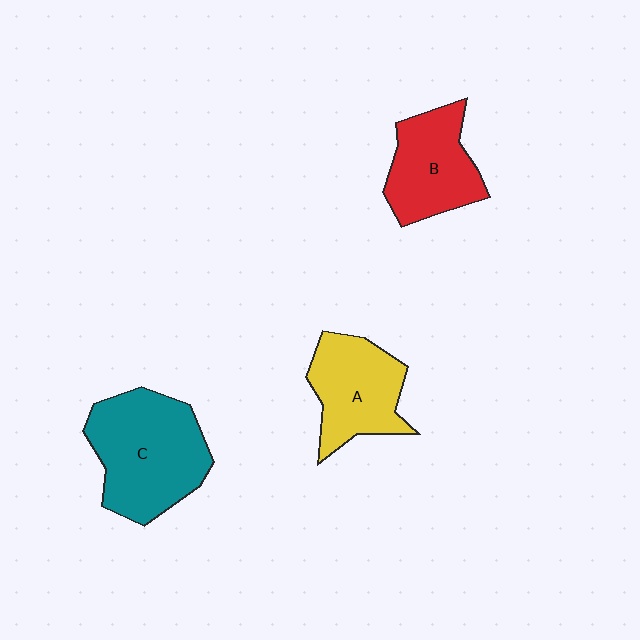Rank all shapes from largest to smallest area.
From largest to smallest: C (teal), A (yellow), B (red).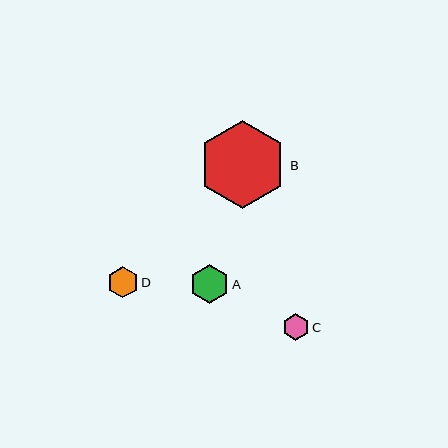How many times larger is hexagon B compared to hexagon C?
Hexagon B is approximately 3.3 times the size of hexagon C.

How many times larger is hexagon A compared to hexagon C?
Hexagon A is approximately 1.5 times the size of hexagon C.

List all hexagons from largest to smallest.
From largest to smallest: B, A, D, C.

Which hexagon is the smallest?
Hexagon C is the smallest with a size of approximately 27 pixels.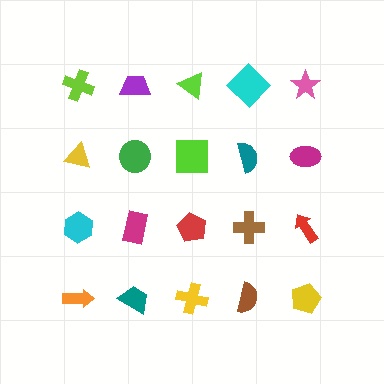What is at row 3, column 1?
A cyan hexagon.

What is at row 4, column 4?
A brown semicircle.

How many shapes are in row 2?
5 shapes.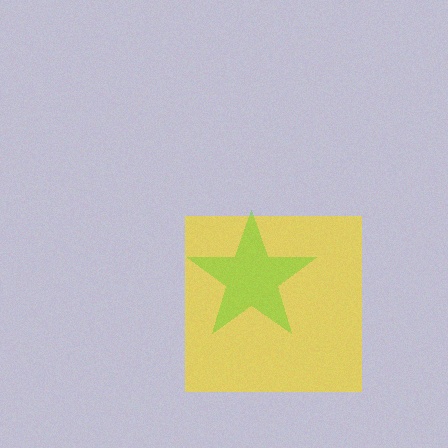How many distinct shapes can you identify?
There are 2 distinct shapes: a yellow square, a lime star.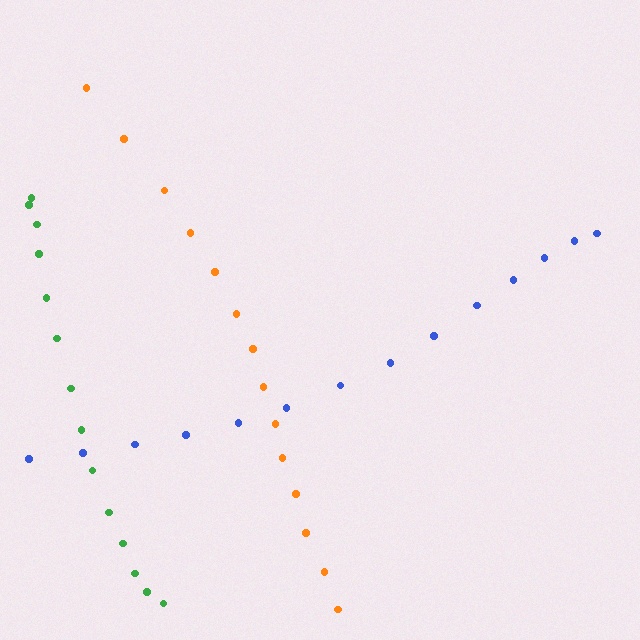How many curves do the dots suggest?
There are 3 distinct paths.